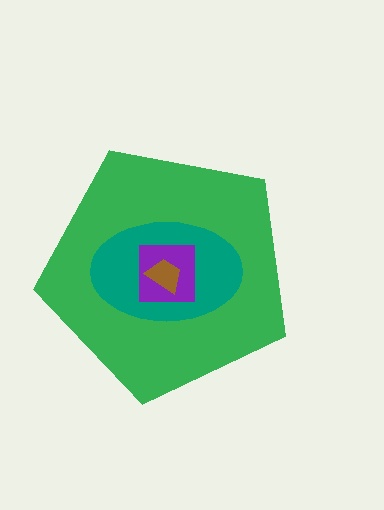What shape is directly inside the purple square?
The brown trapezoid.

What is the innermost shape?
The brown trapezoid.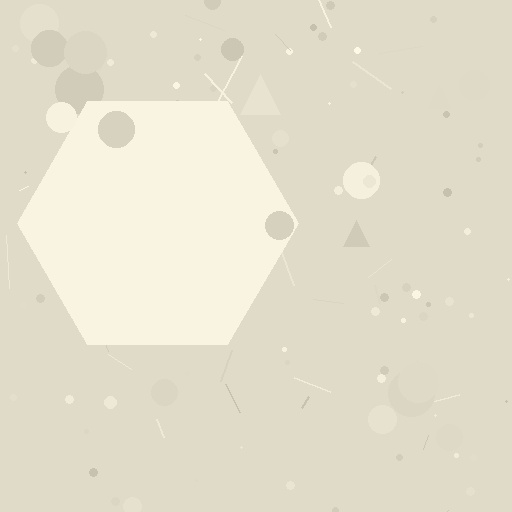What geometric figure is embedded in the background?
A hexagon is embedded in the background.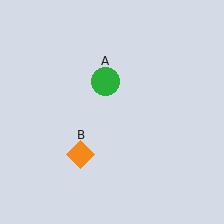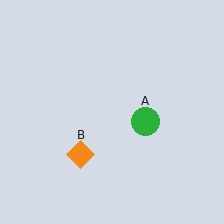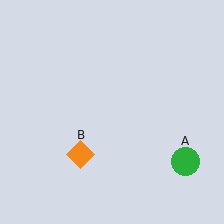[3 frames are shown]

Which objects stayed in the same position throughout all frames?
Orange diamond (object B) remained stationary.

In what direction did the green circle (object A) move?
The green circle (object A) moved down and to the right.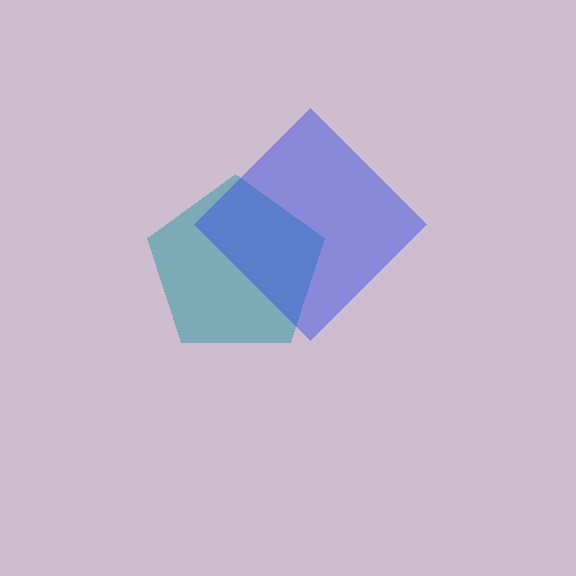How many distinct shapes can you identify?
There are 2 distinct shapes: a teal pentagon, a blue diamond.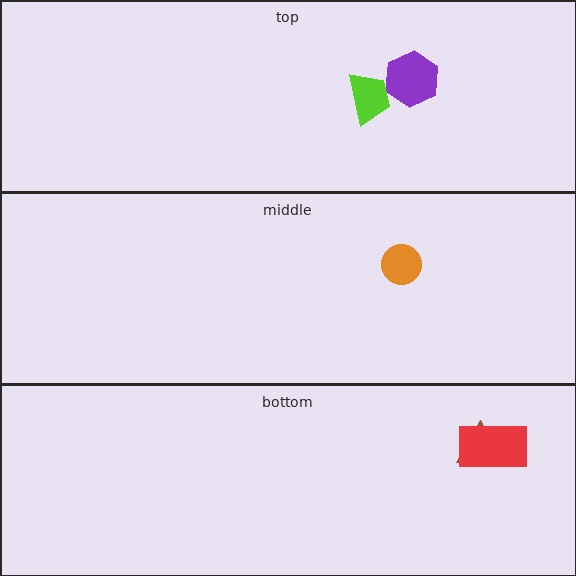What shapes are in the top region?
The purple hexagon, the lime trapezoid.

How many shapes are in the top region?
2.